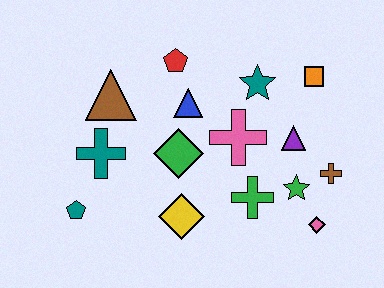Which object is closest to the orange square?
The teal star is closest to the orange square.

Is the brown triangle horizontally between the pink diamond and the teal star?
No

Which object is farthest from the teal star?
The teal pentagon is farthest from the teal star.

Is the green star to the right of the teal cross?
Yes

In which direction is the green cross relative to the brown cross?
The green cross is to the left of the brown cross.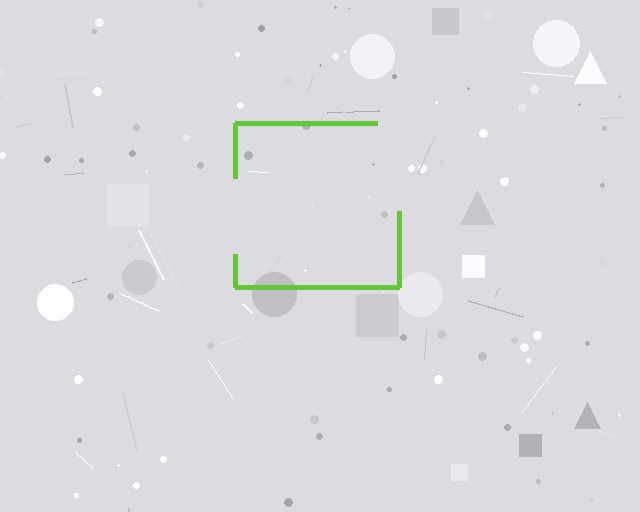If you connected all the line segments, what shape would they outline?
They would outline a square.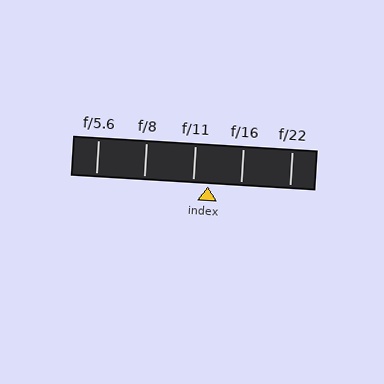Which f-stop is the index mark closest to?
The index mark is closest to f/11.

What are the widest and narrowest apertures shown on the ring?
The widest aperture shown is f/5.6 and the narrowest is f/22.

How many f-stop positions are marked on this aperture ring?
There are 5 f-stop positions marked.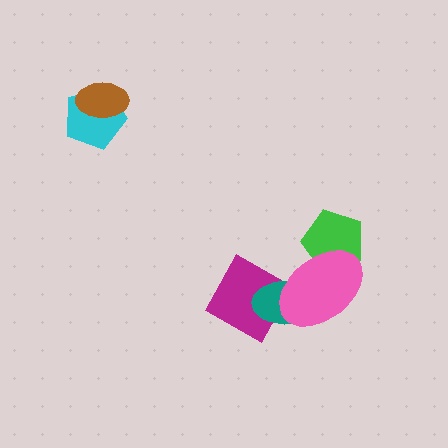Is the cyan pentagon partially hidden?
Yes, it is partially covered by another shape.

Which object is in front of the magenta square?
The teal ellipse is in front of the magenta square.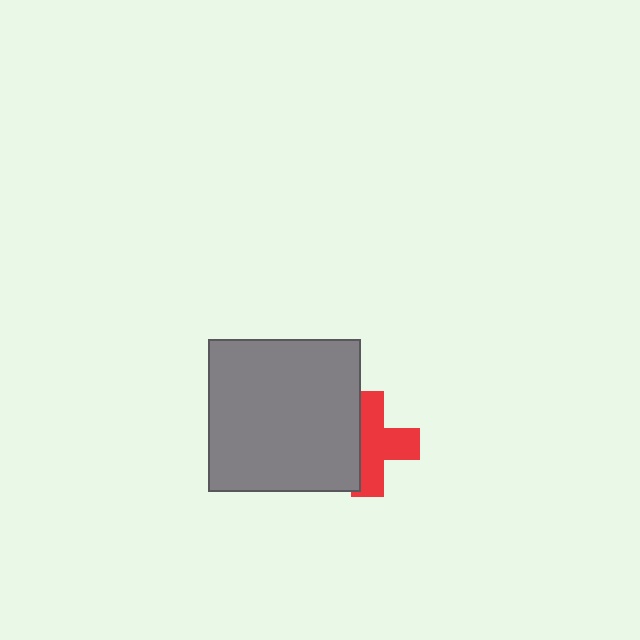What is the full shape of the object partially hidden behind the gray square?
The partially hidden object is a red cross.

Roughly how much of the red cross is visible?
About half of it is visible (roughly 62%).